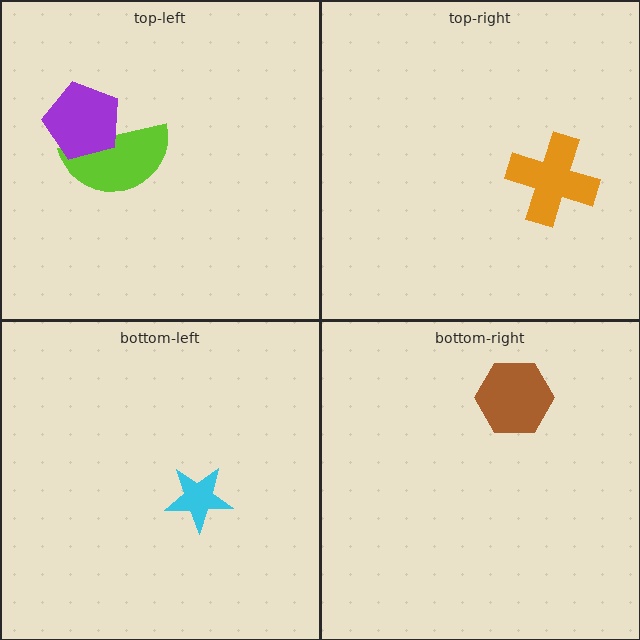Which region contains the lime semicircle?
The top-left region.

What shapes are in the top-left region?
The lime semicircle, the purple pentagon.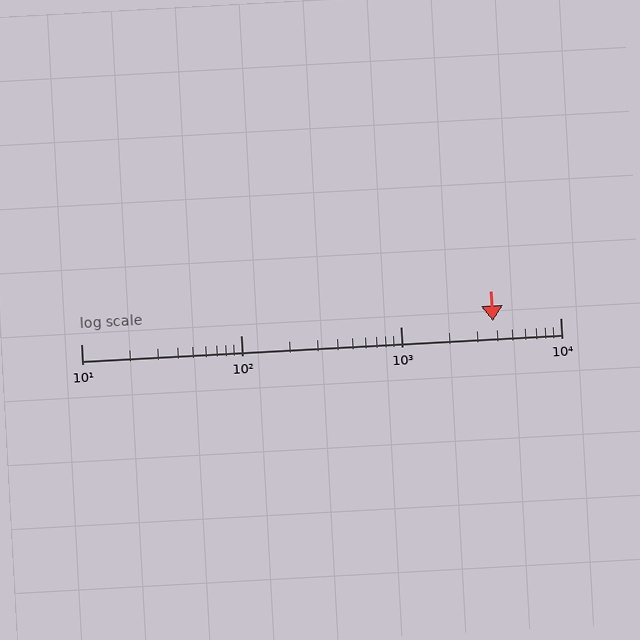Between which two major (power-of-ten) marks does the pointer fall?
The pointer is between 1000 and 10000.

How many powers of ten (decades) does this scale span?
The scale spans 3 decades, from 10 to 10000.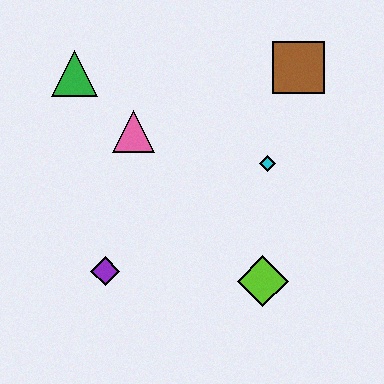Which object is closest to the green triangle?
The pink triangle is closest to the green triangle.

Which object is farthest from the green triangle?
The lime diamond is farthest from the green triangle.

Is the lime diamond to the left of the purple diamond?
No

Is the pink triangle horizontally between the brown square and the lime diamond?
No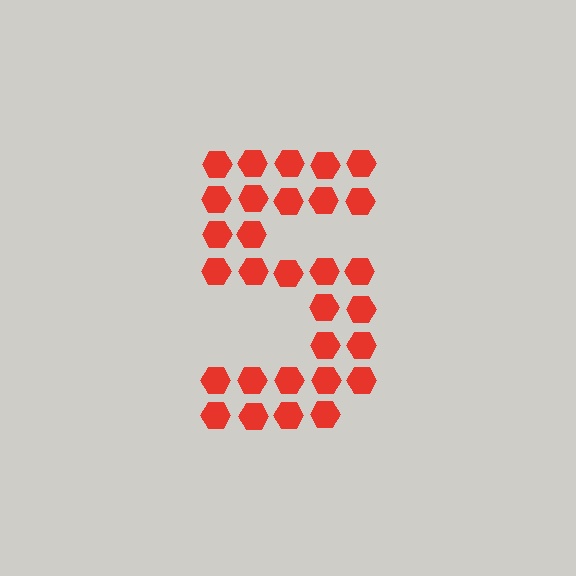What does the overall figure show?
The overall figure shows the digit 5.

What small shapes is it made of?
It is made of small hexagons.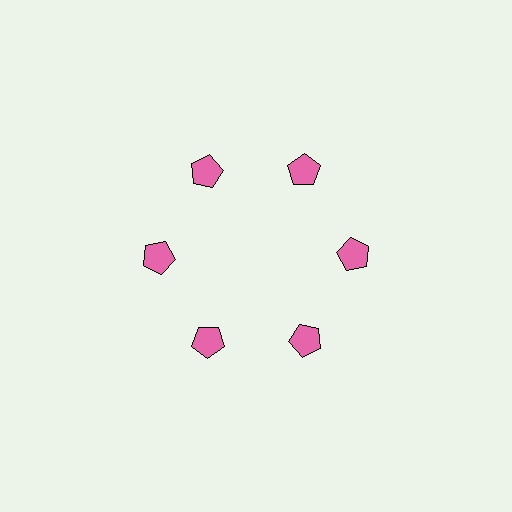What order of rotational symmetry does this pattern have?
This pattern has 6-fold rotational symmetry.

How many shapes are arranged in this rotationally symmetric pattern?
There are 6 shapes, arranged in 6 groups of 1.